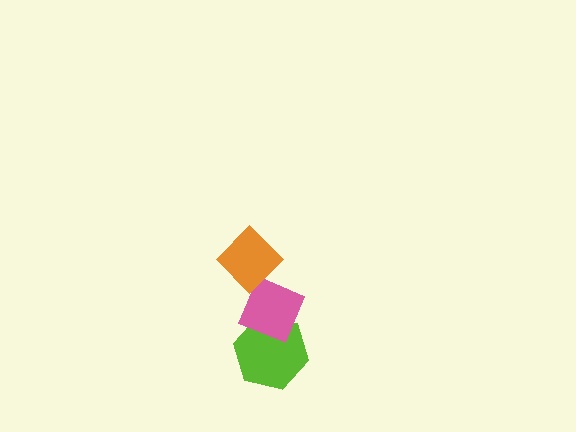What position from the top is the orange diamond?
The orange diamond is 1st from the top.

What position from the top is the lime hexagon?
The lime hexagon is 3rd from the top.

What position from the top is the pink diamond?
The pink diamond is 2nd from the top.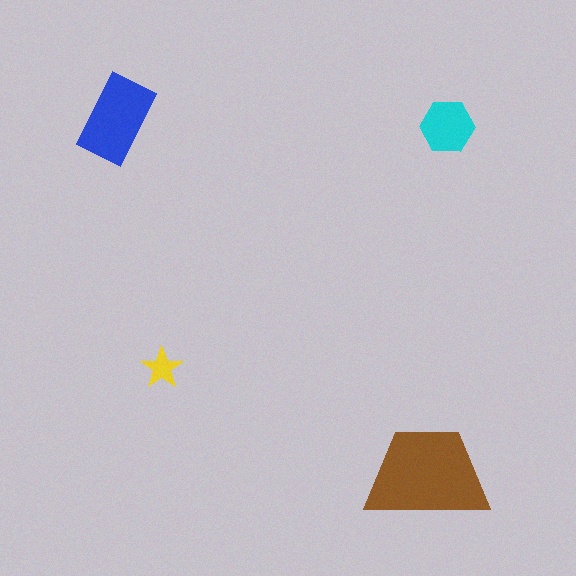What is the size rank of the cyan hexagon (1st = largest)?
3rd.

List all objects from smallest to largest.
The yellow star, the cyan hexagon, the blue rectangle, the brown trapezoid.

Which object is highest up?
The blue rectangle is topmost.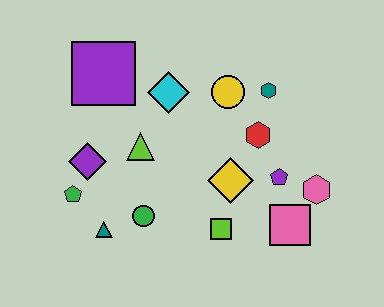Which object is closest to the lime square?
The yellow diamond is closest to the lime square.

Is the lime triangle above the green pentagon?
Yes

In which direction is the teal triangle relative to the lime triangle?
The teal triangle is below the lime triangle.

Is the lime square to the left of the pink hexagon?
Yes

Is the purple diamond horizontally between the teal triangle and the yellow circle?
No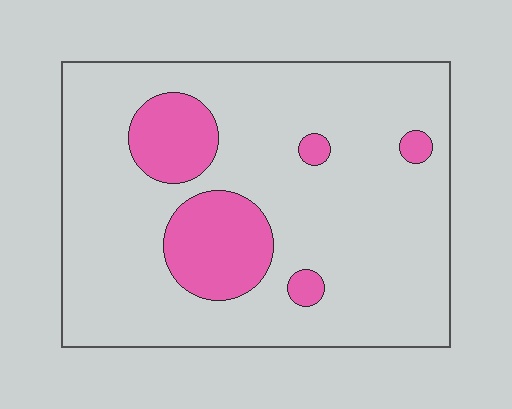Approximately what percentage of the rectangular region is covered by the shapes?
Approximately 15%.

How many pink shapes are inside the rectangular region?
5.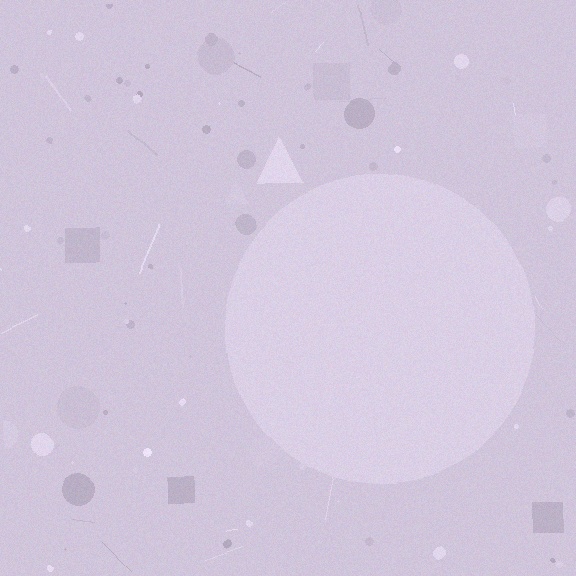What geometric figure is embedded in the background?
A circle is embedded in the background.